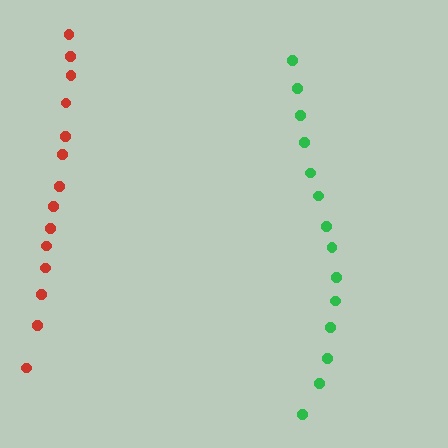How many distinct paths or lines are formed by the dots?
There are 2 distinct paths.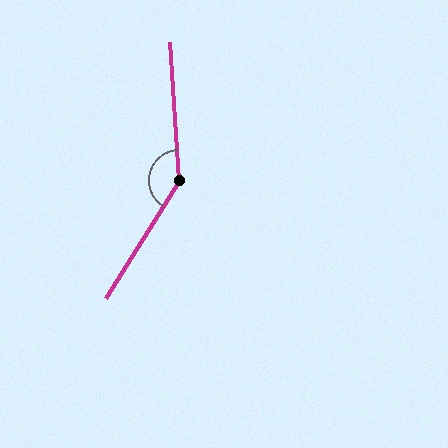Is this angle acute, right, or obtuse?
It is obtuse.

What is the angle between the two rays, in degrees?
Approximately 144 degrees.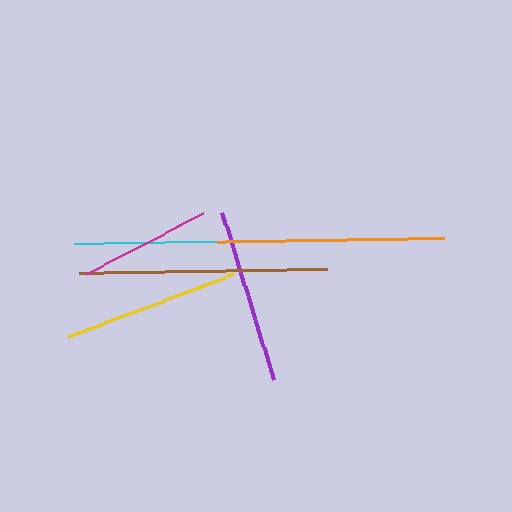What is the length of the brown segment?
The brown segment is approximately 248 pixels long.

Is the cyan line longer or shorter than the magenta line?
The cyan line is longer than the magenta line.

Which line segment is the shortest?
The magenta line is the shortest at approximately 131 pixels.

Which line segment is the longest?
The brown line is the longest at approximately 248 pixels.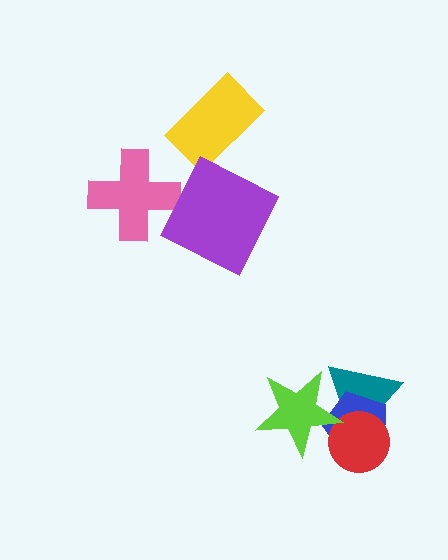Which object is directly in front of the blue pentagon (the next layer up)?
The red circle is directly in front of the blue pentagon.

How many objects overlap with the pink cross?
0 objects overlap with the pink cross.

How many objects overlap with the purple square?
0 objects overlap with the purple square.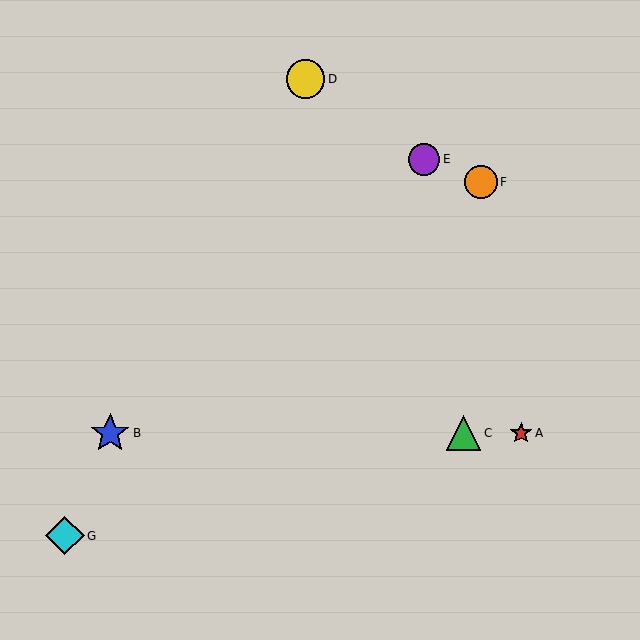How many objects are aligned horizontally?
3 objects (A, B, C) are aligned horizontally.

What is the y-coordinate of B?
Object B is at y≈433.